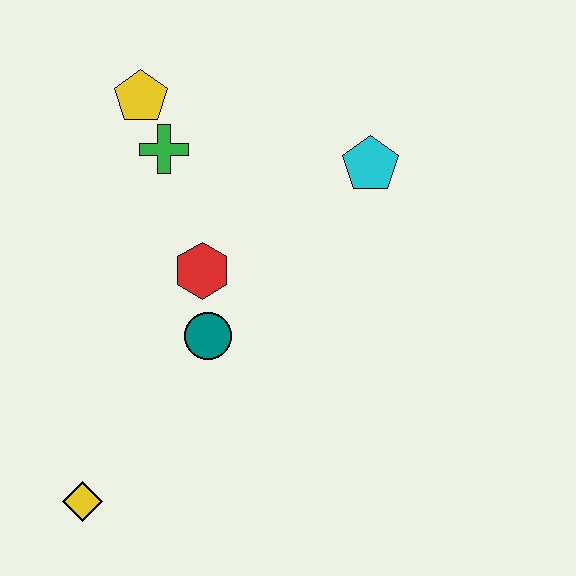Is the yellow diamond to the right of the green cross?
No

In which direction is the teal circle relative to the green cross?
The teal circle is below the green cross.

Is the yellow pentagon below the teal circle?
No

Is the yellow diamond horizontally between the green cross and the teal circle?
No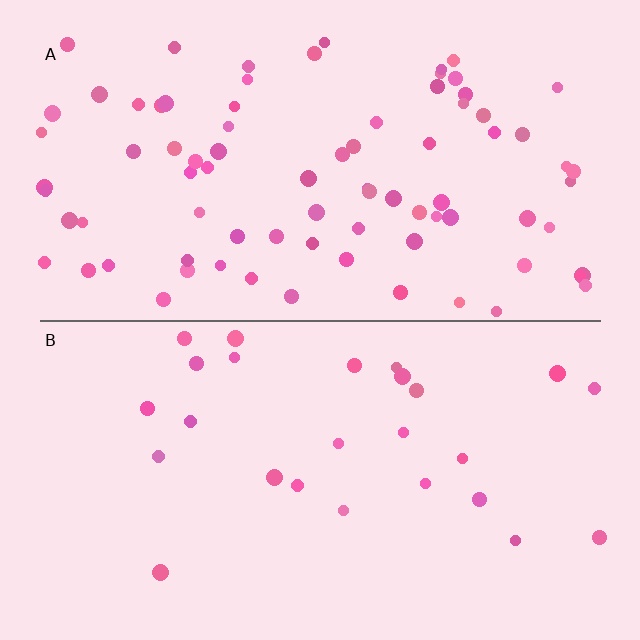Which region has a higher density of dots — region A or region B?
A (the top).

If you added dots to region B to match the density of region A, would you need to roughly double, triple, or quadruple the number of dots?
Approximately triple.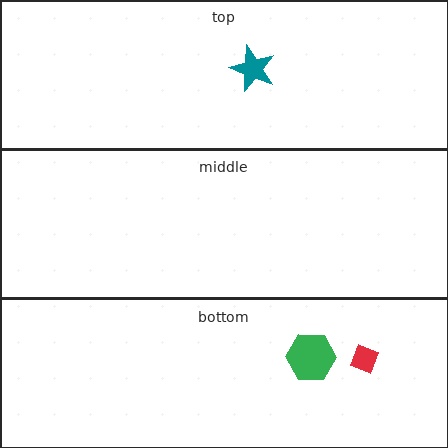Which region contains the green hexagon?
The bottom region.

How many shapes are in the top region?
1.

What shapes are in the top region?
The teal star.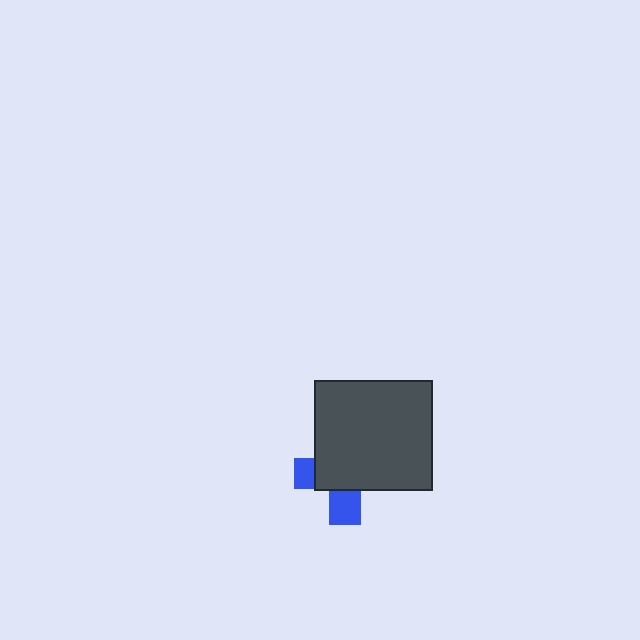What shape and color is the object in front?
The object in front is a dark gray rectangle.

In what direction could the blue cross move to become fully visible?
The blue cross could move toward the lower-left. That would shift it out from behind the dark gray rectangle entirely.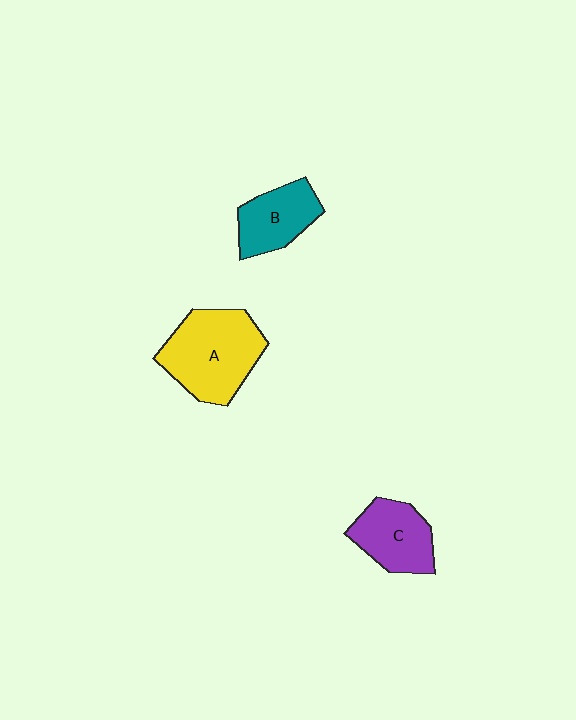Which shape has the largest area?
Shape A (yellow).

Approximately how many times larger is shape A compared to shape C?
Approximately 1.5 times.